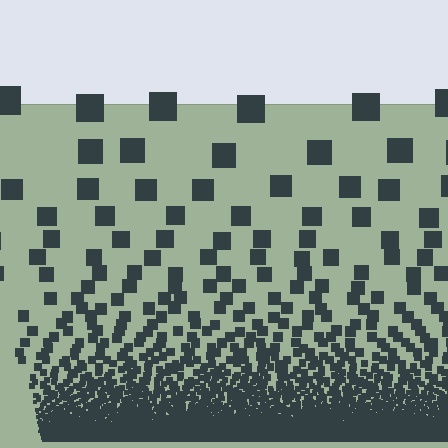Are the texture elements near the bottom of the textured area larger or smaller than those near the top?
Smaller. The gradient is inverted — elements near the bottom are smaller and denser.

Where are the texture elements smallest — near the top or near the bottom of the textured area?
Near the bottom.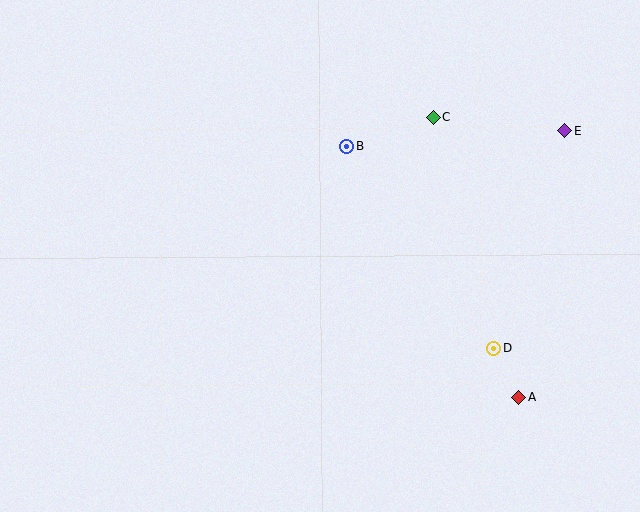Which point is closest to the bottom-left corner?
Point B is closest to the bottom-left corner.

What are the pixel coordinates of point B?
Point B is at (347, 146).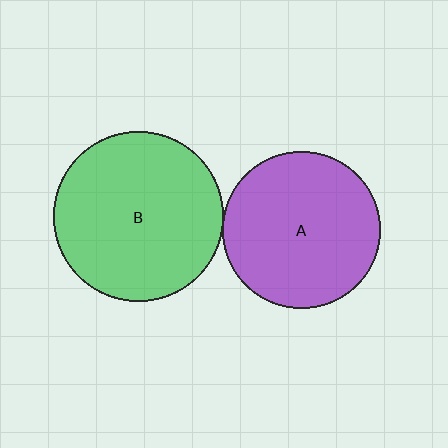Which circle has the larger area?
Circle B (green).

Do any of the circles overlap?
No, none of the circles overlap.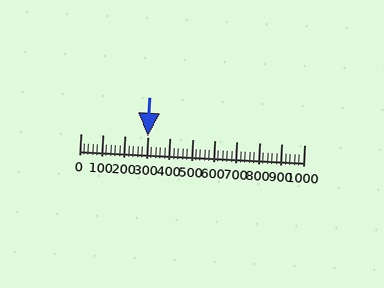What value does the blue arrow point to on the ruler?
The blue arrow points to approximately 300.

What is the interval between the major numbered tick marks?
The major tick marks are spaced 100 units apart.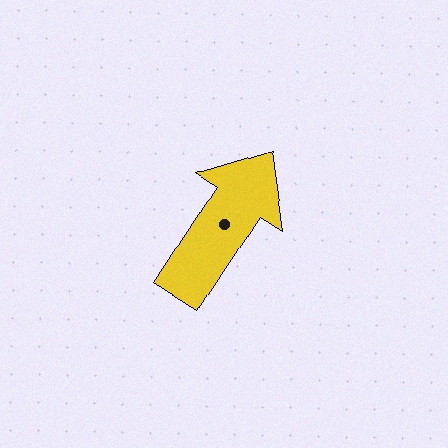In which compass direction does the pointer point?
Northeast.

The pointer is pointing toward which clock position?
Roughly 1 o'clock.